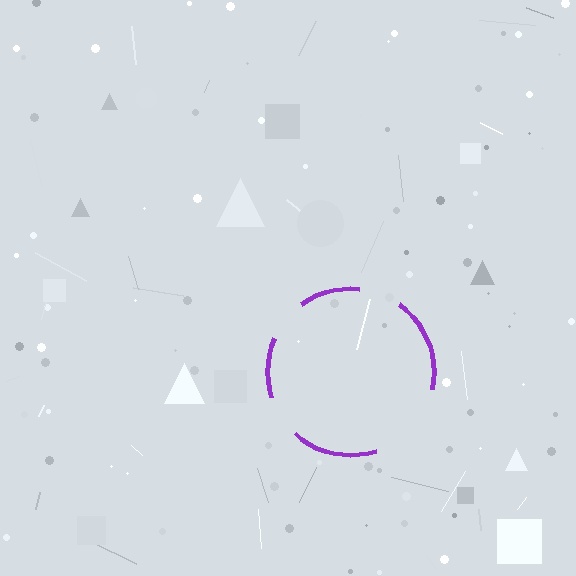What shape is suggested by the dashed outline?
The dashed outline suggests a circle.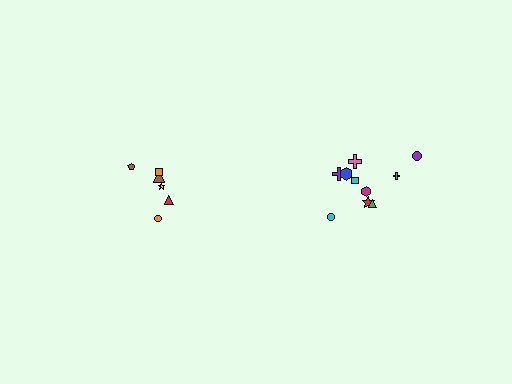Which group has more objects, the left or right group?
The right group.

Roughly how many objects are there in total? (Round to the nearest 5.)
Roughly 15 objects in total.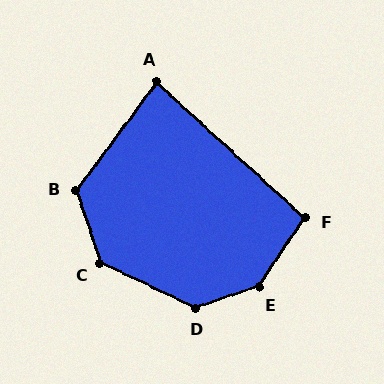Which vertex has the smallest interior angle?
A, at approximately 84 degrees.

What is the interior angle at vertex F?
Approximately 98 degrees (obtuse).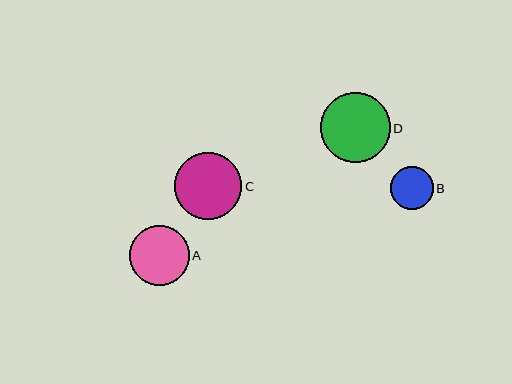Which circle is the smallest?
Circle B is the smallest with a size of approximately 43 pixels.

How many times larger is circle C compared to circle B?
Circle C is approximately 1.6 times the size of circle B.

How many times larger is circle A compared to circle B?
Circle A is approximately 1.4 times the size of circle B.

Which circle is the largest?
Circle D is the largest with a size of approximately 70 pixels.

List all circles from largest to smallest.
From largest to smallest: D, C, A, B.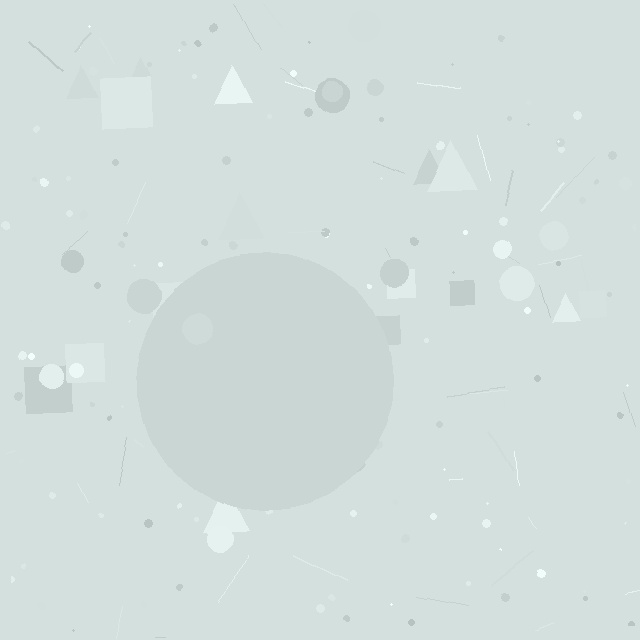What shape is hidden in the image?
A circle is hidden in the image.